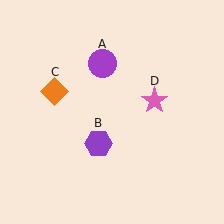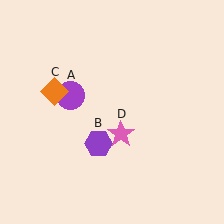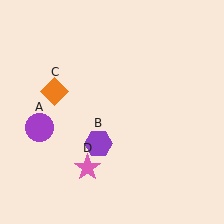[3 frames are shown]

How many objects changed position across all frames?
2 objects changed position: purple circle (object A), pink star (object D).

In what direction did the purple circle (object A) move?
The purple circle (object A) moved down and to the left.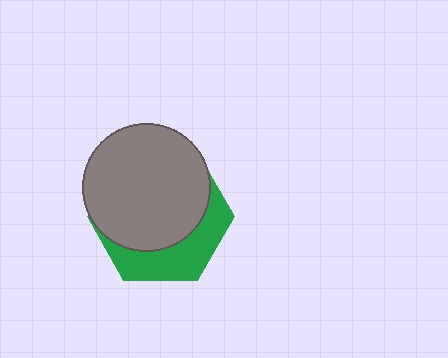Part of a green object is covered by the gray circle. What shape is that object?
It is a hexagon.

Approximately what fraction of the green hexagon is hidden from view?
Roughly 66% of the green hexagon is hidden behind the gray circle.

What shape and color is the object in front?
The object in front is a gray circle.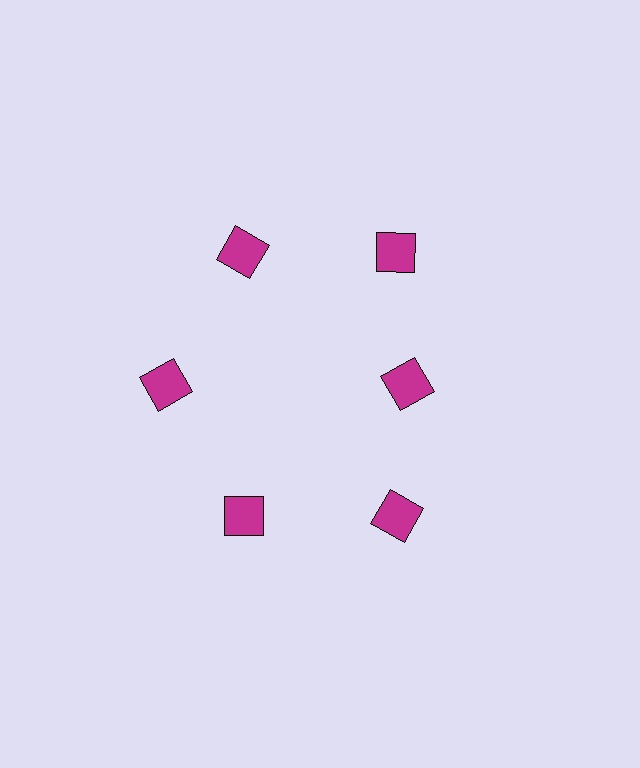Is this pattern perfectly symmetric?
No. The 6 magenta squares are arranged in a ring, but one element near the 3 o'clock position is pulled inward toward the center, breaking the 6-fold rotational symmetry.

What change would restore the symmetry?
The symmetry would be restored by moving it outward, back onto the ring so that all 6 squares sit at equal angles and equal distance from the center.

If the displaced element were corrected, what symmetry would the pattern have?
It would have 6-fold rotational symmetry — the pattern would map onto itself every 60 degrees.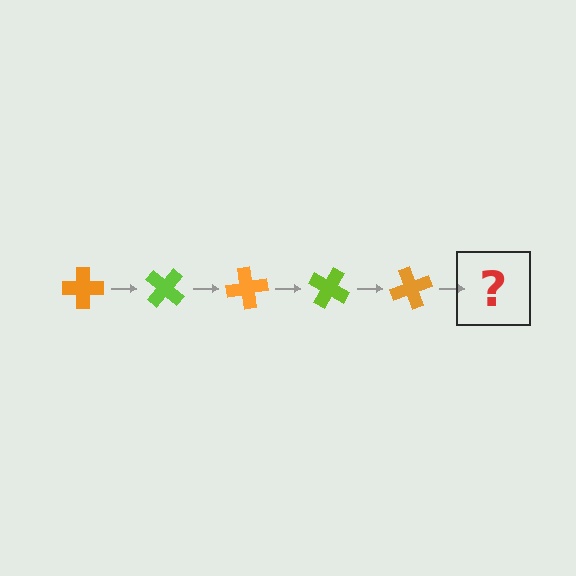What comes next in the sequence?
The next element should be a lime cross, rotated 200 degrees from the start.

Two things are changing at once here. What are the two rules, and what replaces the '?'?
The two rules are that it rotates 40 degrees each step and the color cycles through orange and lime. The '?' should be a lime cross, rotated 200 degrees from the start.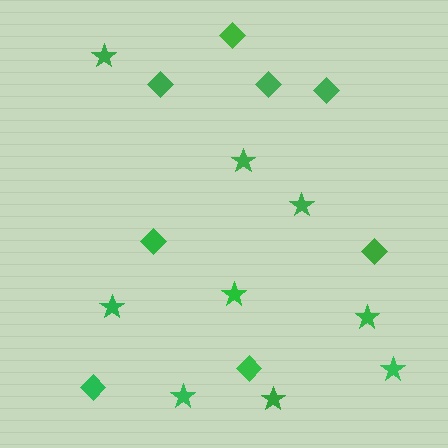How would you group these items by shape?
There are 2 groups: one group of stars (9) and one group of diamonds (8).